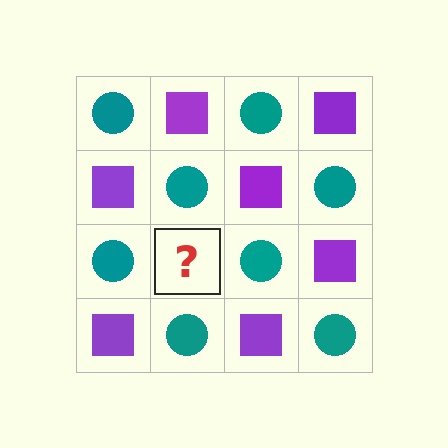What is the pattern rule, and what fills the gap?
The rule is that it alternates teal circle and purple square in a checkerboard pattern. The gap should be filled with a purple square.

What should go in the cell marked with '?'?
The missing cell should contain a purple square.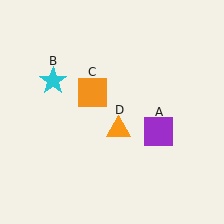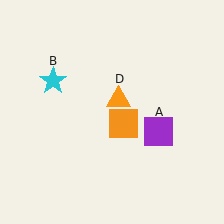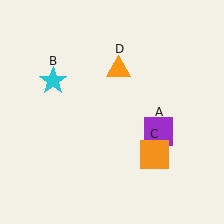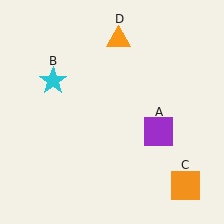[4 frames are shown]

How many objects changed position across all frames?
2 objects changed position: orange square (object C), orange triangle (object D).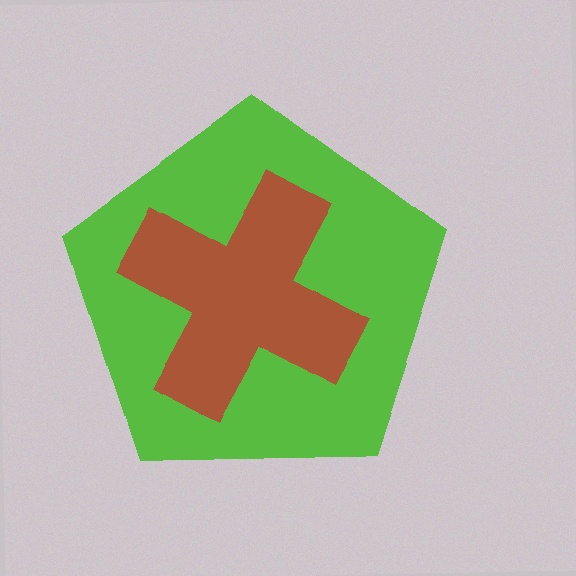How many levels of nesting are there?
2.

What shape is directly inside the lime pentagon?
The brown cross.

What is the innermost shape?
The brown cross.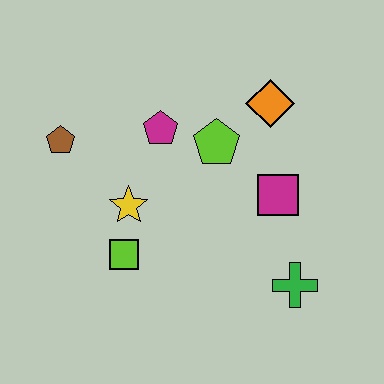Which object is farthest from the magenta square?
The brown pentagon is farthest from the magenta square.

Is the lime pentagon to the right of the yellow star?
Yes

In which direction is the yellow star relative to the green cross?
The yellow star is to the left of the green cross.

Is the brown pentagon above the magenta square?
Yes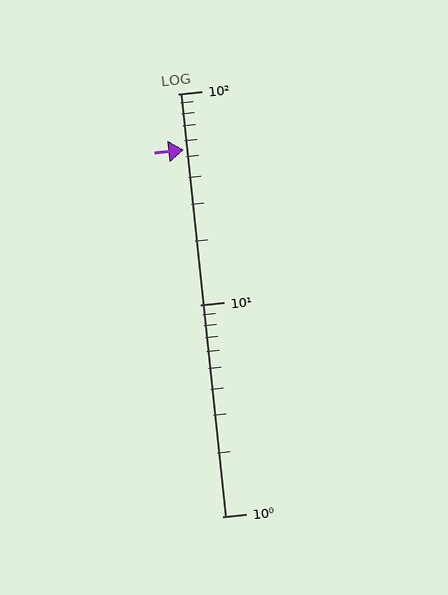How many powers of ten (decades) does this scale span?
The scale spans 2 decades, from 1 to 100.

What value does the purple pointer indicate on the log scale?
The pointer indicates approximately 54.